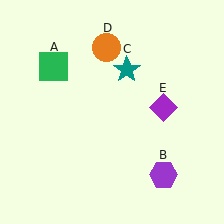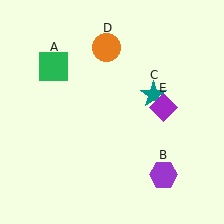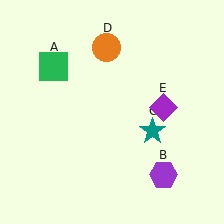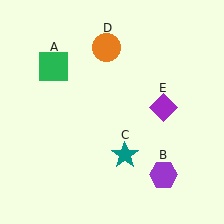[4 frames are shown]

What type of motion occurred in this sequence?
The teal star (object C) rotated clockwise around the center of the scene.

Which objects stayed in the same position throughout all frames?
Green square (object A) and purple hexagon (object B) and orange circle (object D) and purple diamond (object E) remained stationary.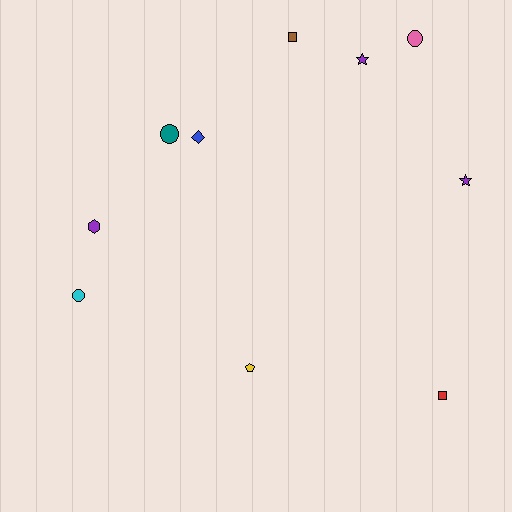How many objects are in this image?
There are 10 objects.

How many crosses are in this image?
There are no crosses.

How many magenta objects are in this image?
There are no magenta objects.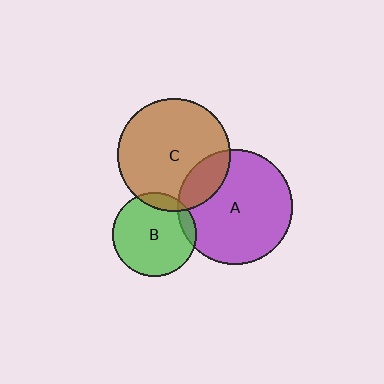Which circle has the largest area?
Circle A (purple).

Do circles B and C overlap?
Yes.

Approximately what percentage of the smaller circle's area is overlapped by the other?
Approximately 10%.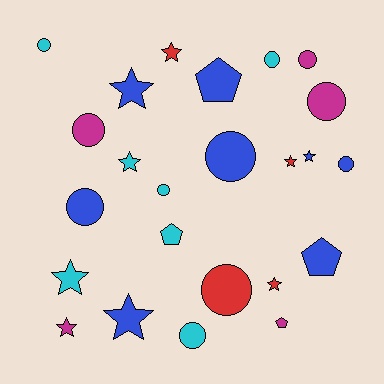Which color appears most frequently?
Blue, with 8 objects.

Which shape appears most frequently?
Circle, with 11 objects.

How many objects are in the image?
There are 24 objects.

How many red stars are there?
There are 3 red stars.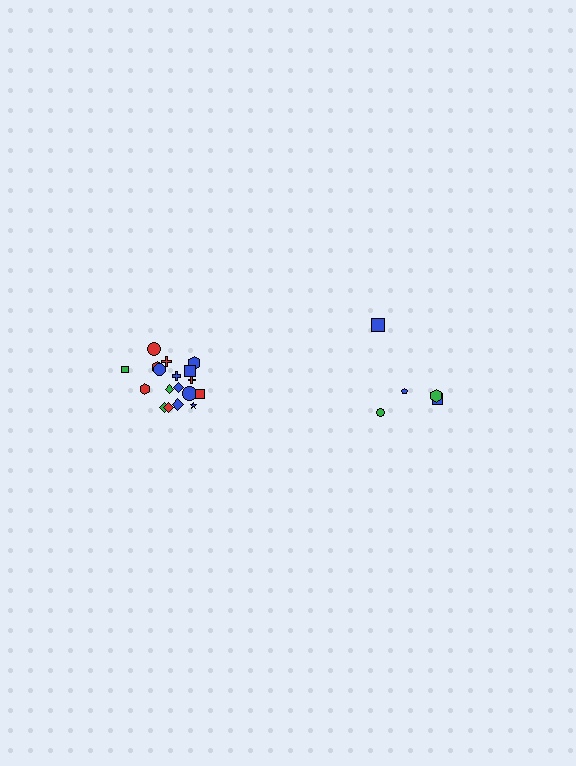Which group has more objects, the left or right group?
The left group.